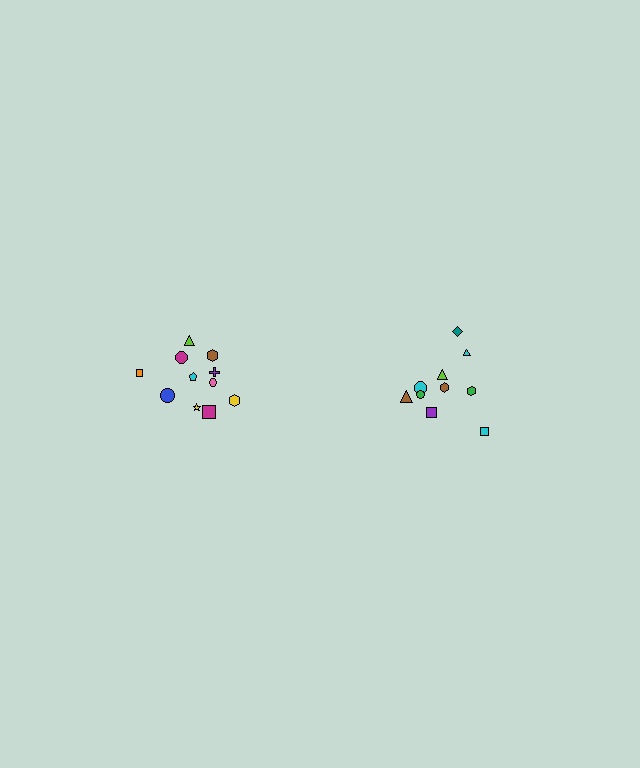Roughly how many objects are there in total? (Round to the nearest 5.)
Roughly 20 objects in total.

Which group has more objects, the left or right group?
The left group.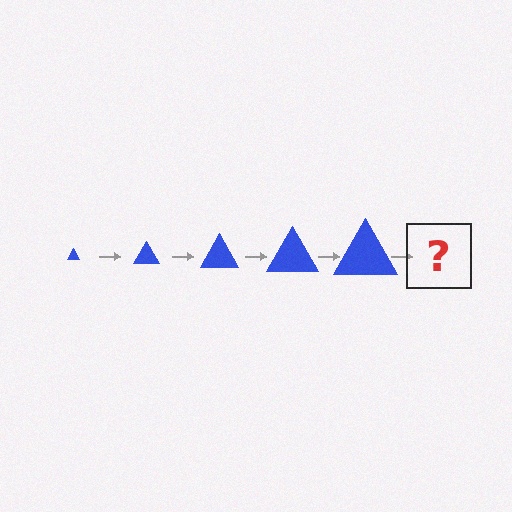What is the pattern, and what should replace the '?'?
The pattern is that the triangle gets progressively larger each step. The '?' should be a blue triangle, larger than the previous one.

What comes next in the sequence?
The next element should be a blue triangle, larger than the previous one.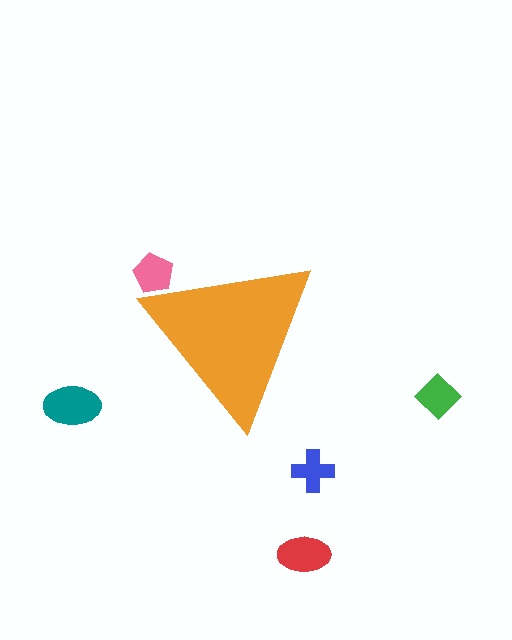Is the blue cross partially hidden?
No, the blue cross is fully visible.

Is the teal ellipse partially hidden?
No, the teal ellipse is fully visible.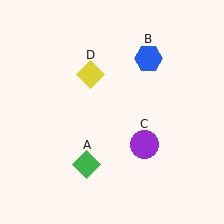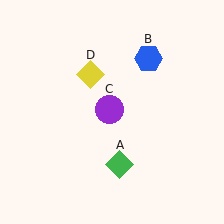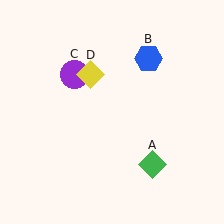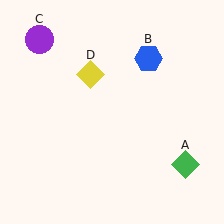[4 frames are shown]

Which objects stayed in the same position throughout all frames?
Blue hexagon (object B) and yellow diamond (object D) remained stationary.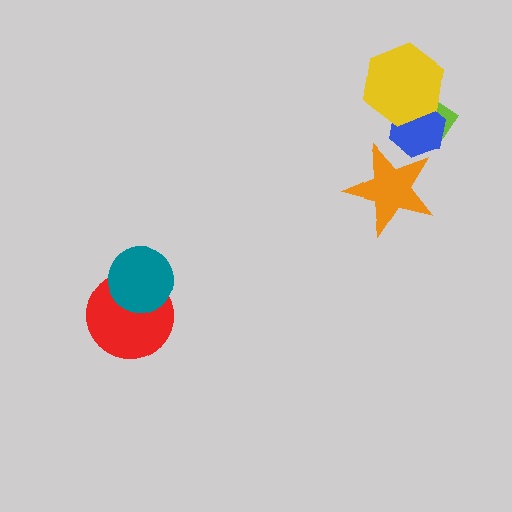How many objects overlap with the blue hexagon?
3 objects overlap with the blue hexagon.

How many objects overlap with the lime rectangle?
2 objects overlap with the lime rectangle.